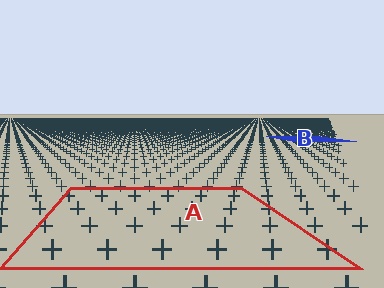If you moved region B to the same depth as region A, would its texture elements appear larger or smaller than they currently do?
They would appear larger. At a closer depth, the same texture elements are projected at a bigger on-screen size.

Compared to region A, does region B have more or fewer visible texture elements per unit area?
Region B has more texture elements per unit area — they are packed more densely because it is farther away.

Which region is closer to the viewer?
Region A is closer. The texture elements there are larger and more spread out.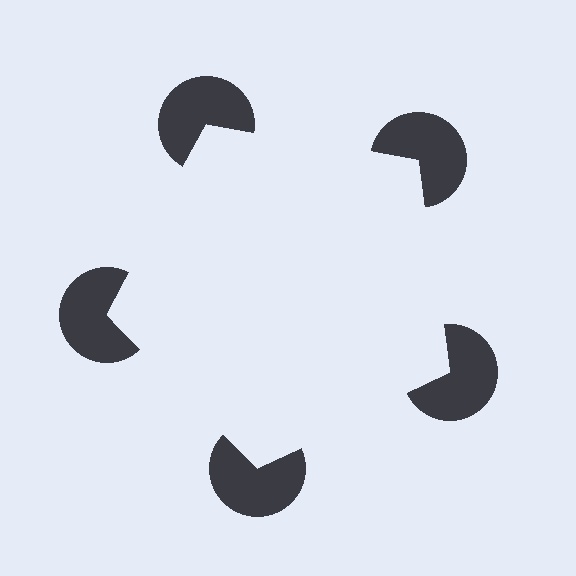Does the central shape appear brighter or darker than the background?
It typically appears slightly brighter than the background, even though no actual brightness change is drawn.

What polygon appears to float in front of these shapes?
An illusory pentagon — its edges are inferred from the aligned wedge cuts in the pac-man discs, not physically drawn.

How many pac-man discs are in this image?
There are 5 — one at each vertex of the illusory pentagon.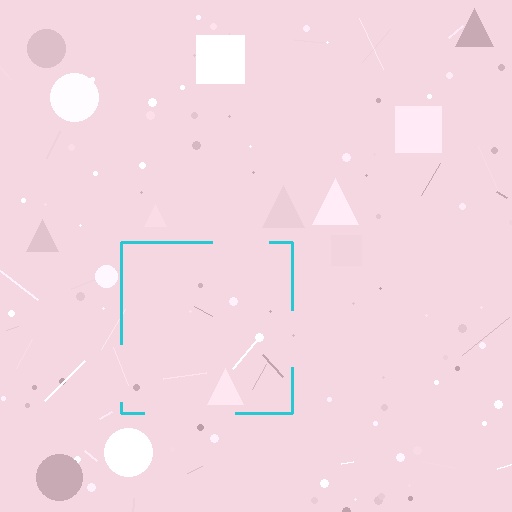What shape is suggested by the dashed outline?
The dashed outline suggests a square.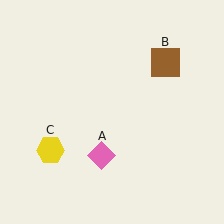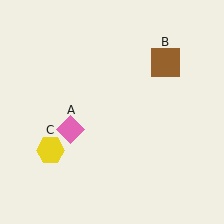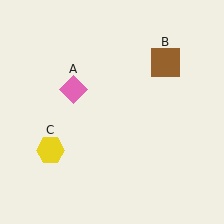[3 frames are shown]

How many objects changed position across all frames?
1 object changed position: pink diamond (object A).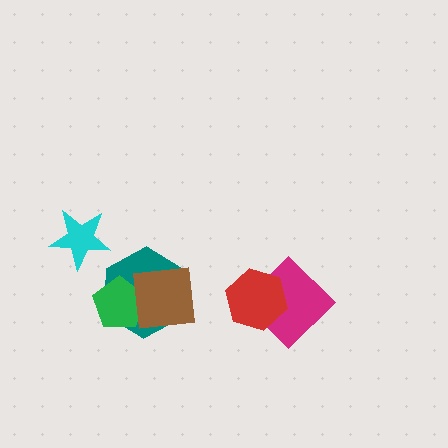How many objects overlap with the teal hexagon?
2 objects overlap with the teal hexagon.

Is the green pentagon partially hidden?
Yes, it is partially covered by another shape.